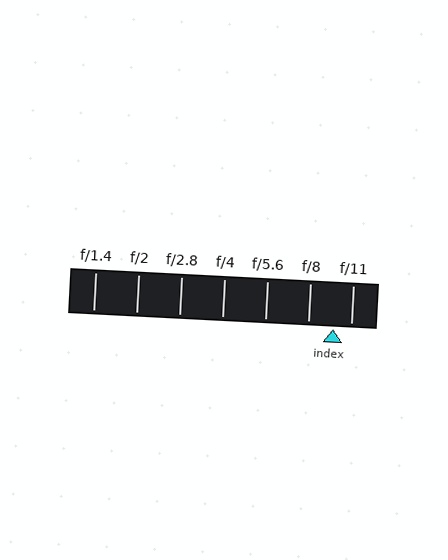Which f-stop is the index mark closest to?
The index mark is closest to f/11.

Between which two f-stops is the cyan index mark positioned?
The index mark is between f/8 and f/11.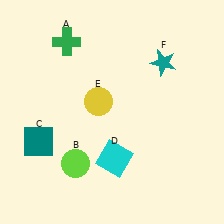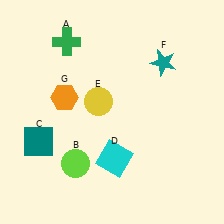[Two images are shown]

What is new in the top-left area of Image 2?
An orange hexagon (G) was added in the top-left area of Image 2.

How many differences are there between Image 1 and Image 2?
There is 1 difference between the two images.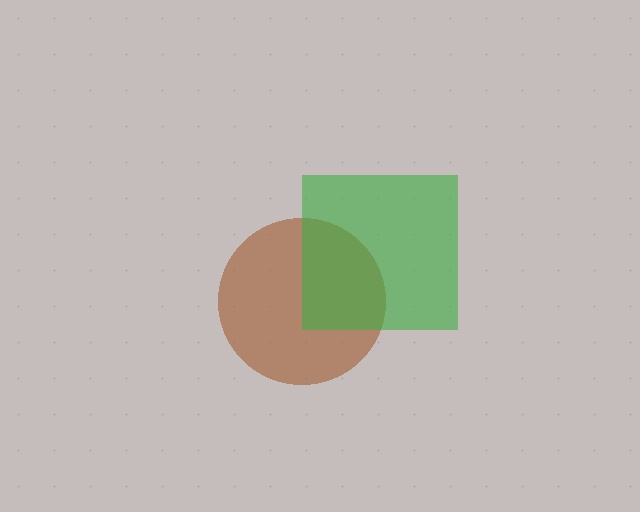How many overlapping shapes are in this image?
There are 2 overlapping shapes in the image.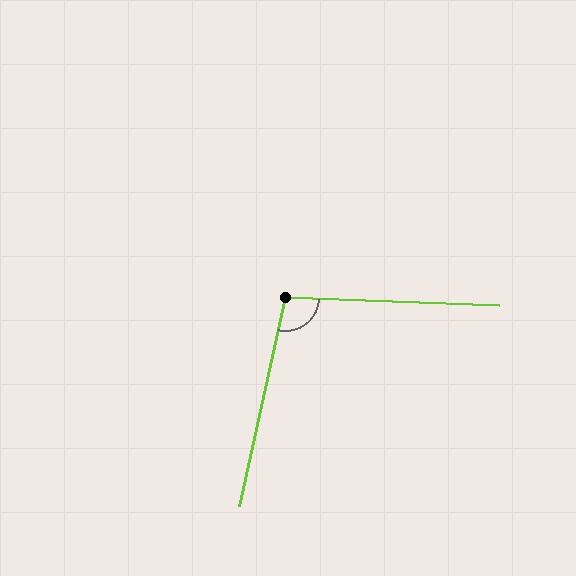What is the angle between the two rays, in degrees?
Approximately 100 degrees.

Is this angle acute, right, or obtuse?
It is obtuse.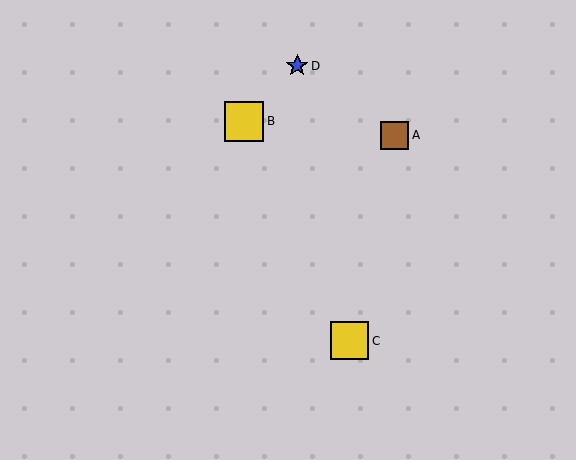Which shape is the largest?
The yellow square (labeled B) is the largest.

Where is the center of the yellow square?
The center of the yellow square is at (350, 341).